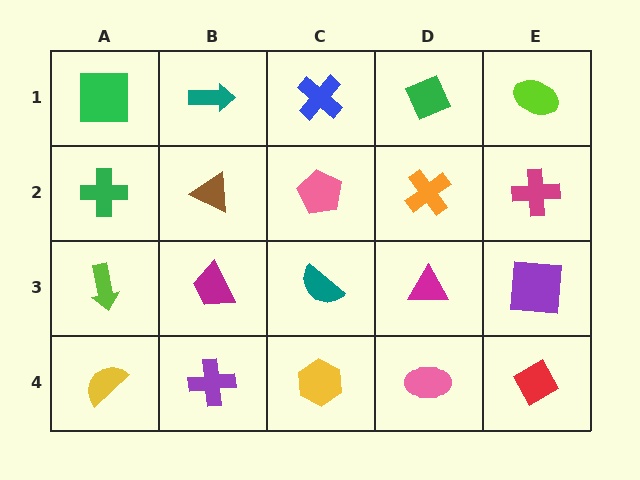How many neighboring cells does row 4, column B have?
3.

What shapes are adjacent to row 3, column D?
An orange cross (row 2, column D), a pink ellipse (row 4, column D), a teal semicircle (row 3, column C), a purple square (row 3, column E).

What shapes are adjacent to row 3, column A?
A green cross (row 2, column A), a yellow semicircle (row 4, column A), a magenta trapezoid (row 3, column B).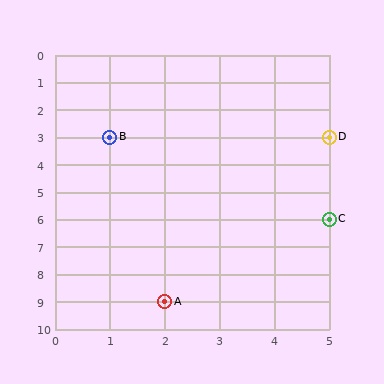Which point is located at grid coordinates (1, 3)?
Point B is at (1, 3).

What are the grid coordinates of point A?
Point A is at grid coordinates (2, 9).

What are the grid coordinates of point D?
Point D is at grid coordinates (5, 3).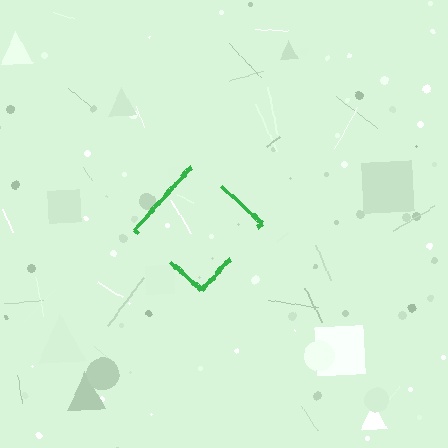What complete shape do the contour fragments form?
The contour fragments form a diamond.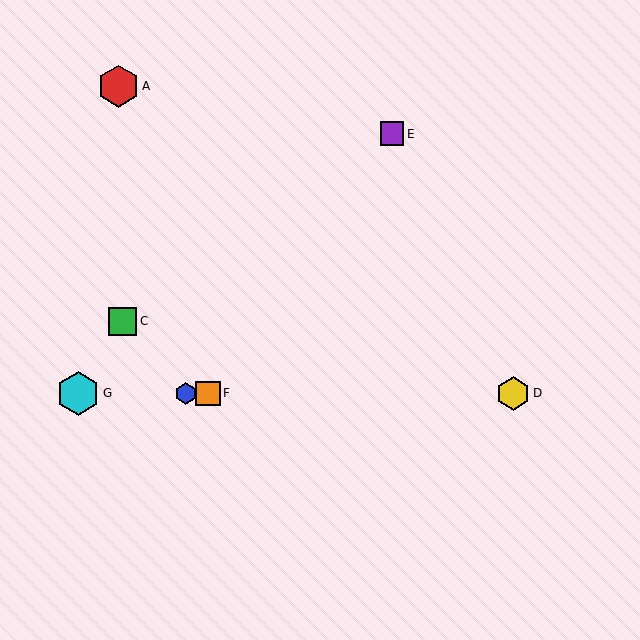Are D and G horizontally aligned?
Yes, both are at y≈393.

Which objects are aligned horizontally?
Objects B, D, F, G are aligned horizontally.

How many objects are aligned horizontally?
4 objects (B, D, F, G) are aligned horizontally.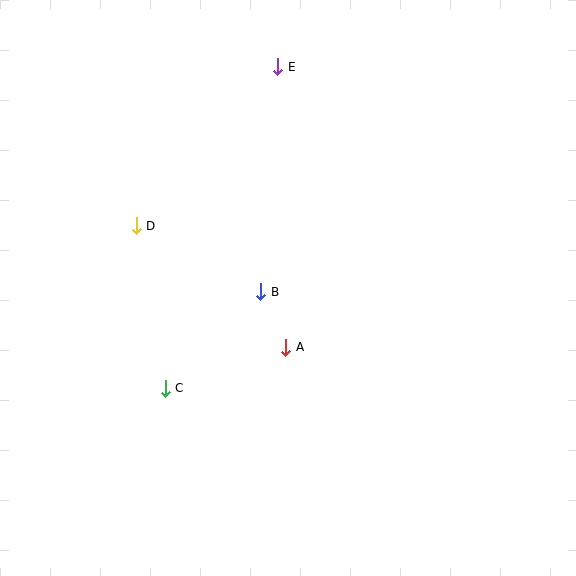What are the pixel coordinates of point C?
Point C is at (165, 388).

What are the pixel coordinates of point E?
Point E is at (278, 67).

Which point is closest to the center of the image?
Point B at (261, 292) is closest to the center.